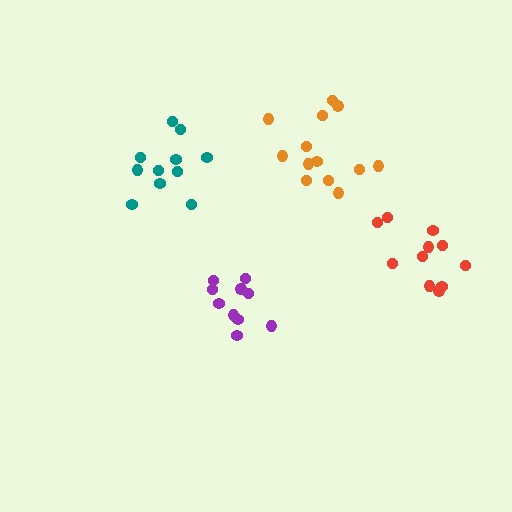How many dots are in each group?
Group 1: 11 dots, Group 2: 10 dots, Group 3: 11 dots, Group 4: 13 dots (45 total).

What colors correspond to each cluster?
The clusters are colored: teal, purple, red, orange.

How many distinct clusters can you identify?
There are 4 distinct clusters.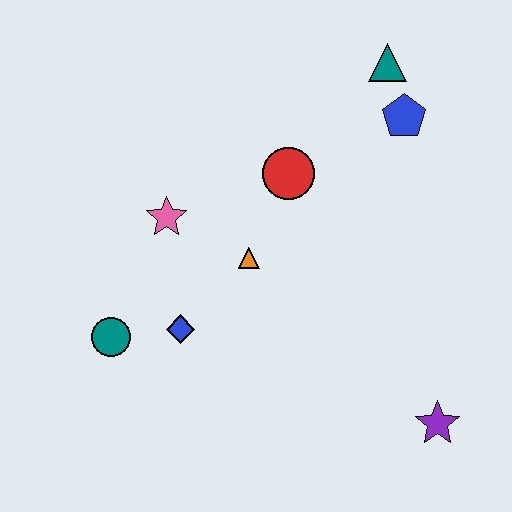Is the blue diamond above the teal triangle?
No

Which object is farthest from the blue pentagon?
The teal circle is farthest from the blue pentagon.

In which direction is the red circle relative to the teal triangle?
The red circle is below the teal triangle.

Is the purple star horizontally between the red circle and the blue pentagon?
No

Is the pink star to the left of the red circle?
Yes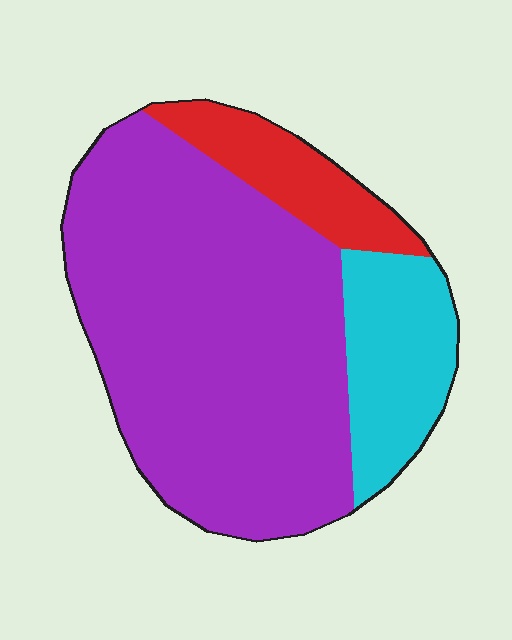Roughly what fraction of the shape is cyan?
Cyan takes up between a sixth and a third of the shape.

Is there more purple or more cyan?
Purple.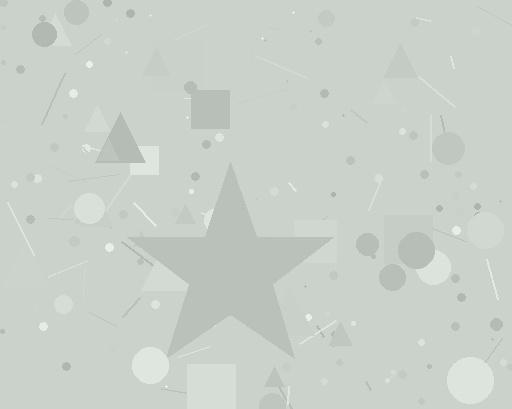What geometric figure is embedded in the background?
A star is embedded in the background.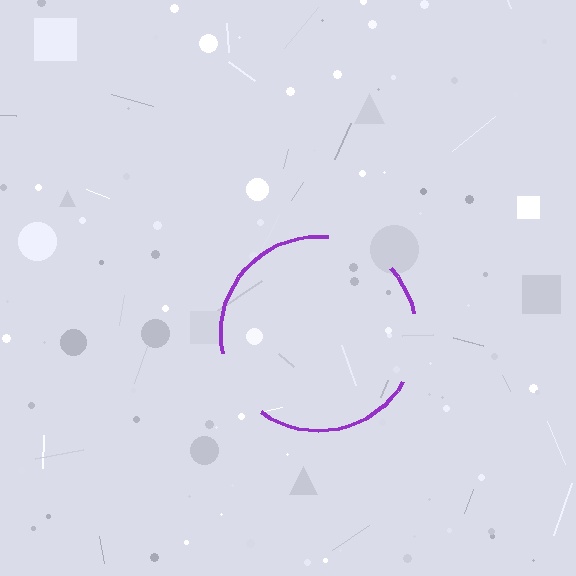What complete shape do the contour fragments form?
The contour fragments form a circle.